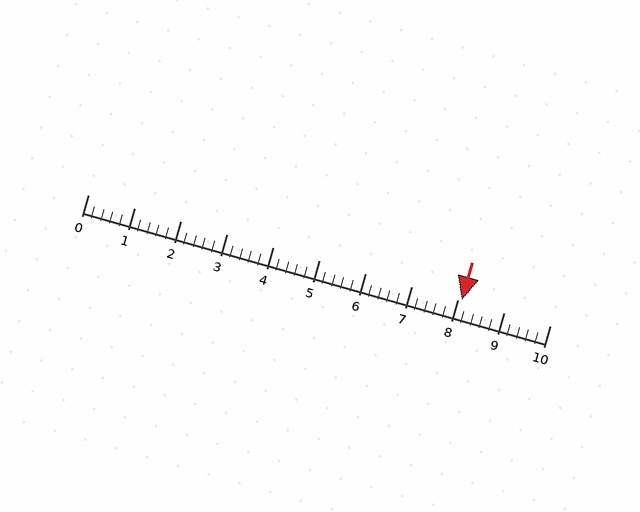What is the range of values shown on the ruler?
The ruler shows values from 0 to 10.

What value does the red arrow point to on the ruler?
The red arrow points to approximately 8.1.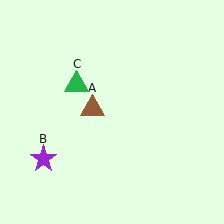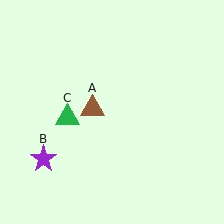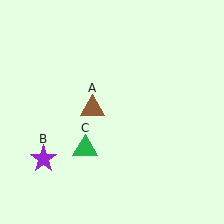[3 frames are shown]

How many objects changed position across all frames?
1 object changed position: green triangle (object C).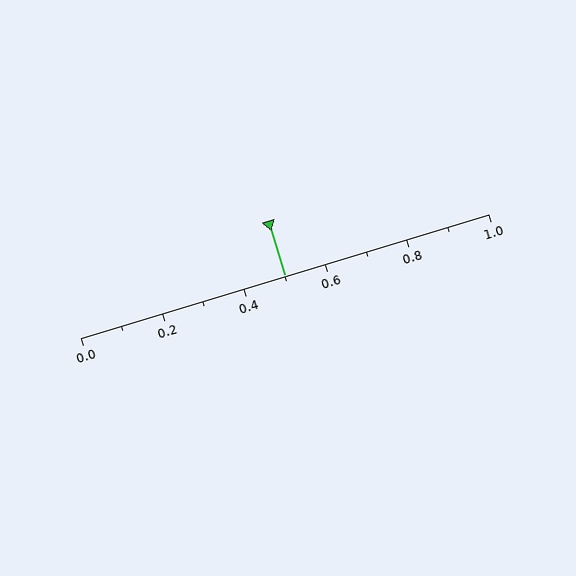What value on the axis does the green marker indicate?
The marker indicates approximately 0.5.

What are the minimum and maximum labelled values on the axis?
The axis runs from 0.0 to 1.0.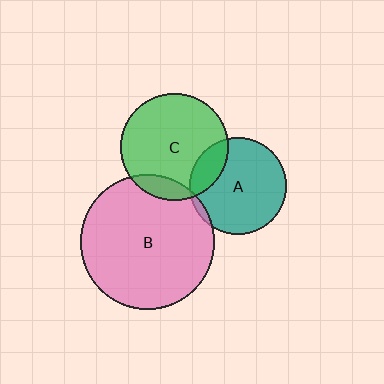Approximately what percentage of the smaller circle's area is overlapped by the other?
Approximately 15%.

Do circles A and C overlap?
Yes.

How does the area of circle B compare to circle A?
Approximately 1.9 times.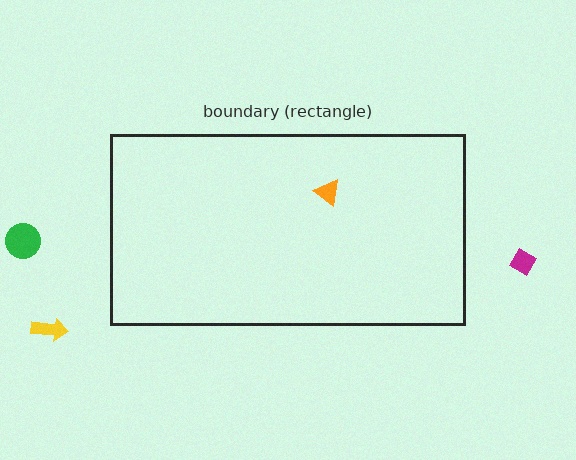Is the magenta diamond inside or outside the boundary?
Outside.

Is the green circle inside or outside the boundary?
Outside.